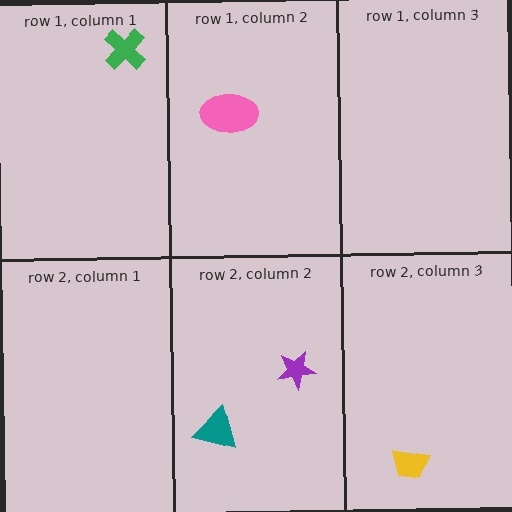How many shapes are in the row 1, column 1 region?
1.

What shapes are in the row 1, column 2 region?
The pink ellipse.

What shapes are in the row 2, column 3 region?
The yellow trapezoid.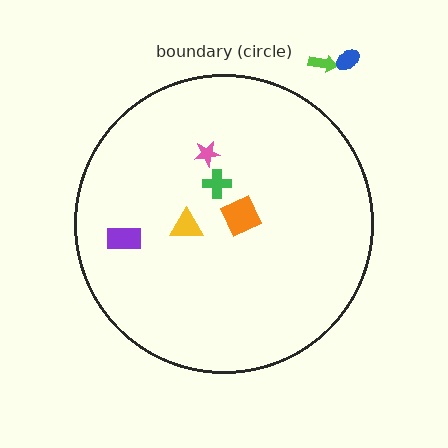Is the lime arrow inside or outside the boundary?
Outside.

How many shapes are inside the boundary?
5 inside, 2 outside.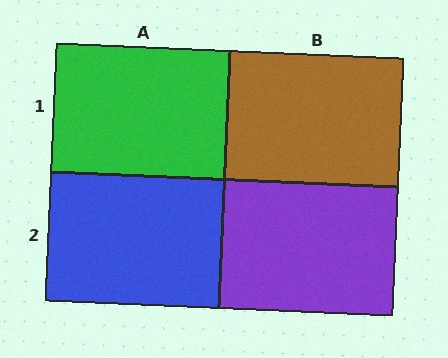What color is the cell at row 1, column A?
Green.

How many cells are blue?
1 cell is blue.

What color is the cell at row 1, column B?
Brown.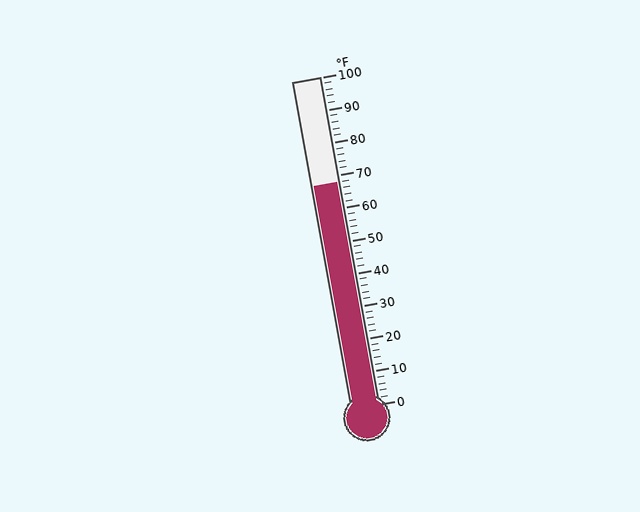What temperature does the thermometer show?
The thermometer shows approximately 68°F.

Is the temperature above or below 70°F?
The temperature is below 70°F.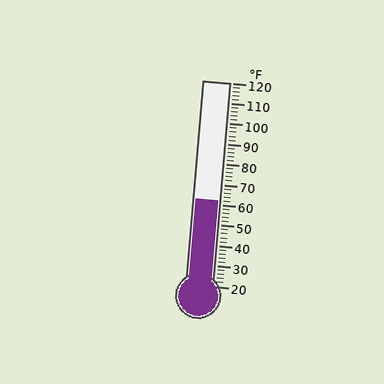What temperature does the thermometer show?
The thermometer shows approximately 62°F.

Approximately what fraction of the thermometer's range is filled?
The thermometer is filled to approximately 40% of its range.